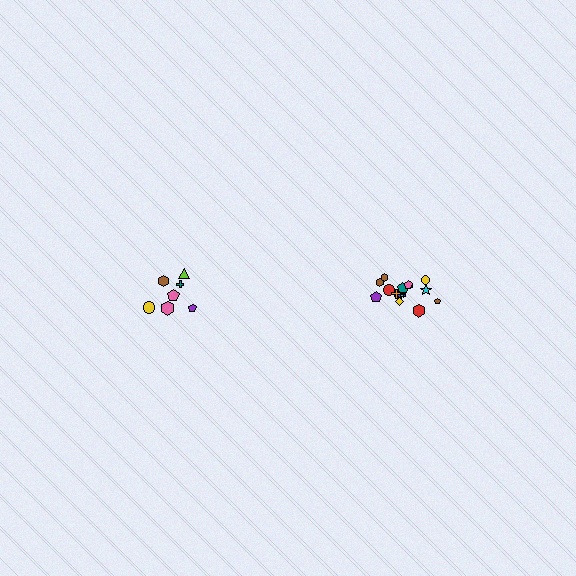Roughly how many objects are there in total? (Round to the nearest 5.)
Roughly 20 objects in total.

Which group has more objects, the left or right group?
The right group.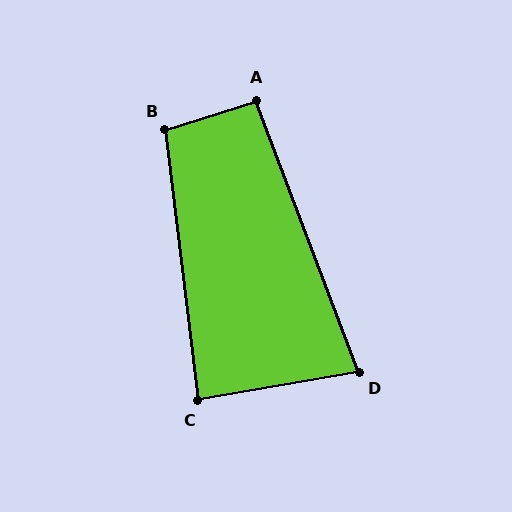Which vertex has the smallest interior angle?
D, at approximately 79 degrees.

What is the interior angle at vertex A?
Approximately 93 degrees (approximately right).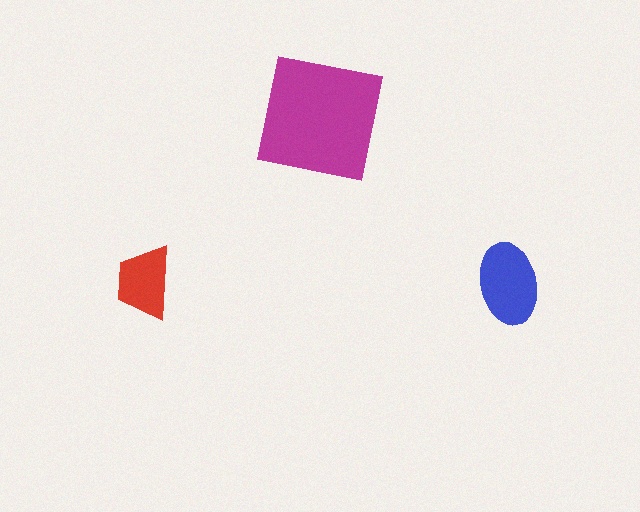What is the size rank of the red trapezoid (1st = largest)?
3rd.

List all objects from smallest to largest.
The red trapezoid, the blue ellipse, the magenta square.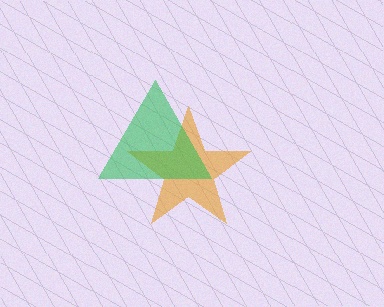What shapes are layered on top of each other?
The layered shapes are: an orange star, a green triangle.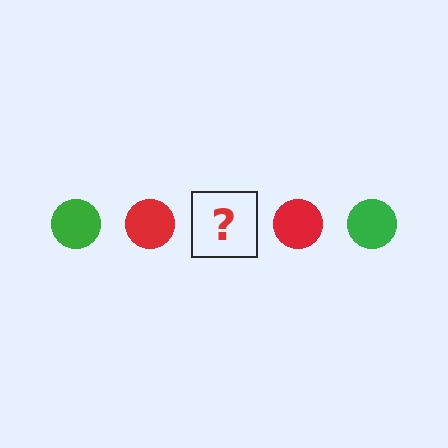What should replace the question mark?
The question mark should be replaced with a green circle.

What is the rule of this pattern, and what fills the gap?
The rule is that the pattern cycles through green, red circles. The gap should be filled with a green circle.